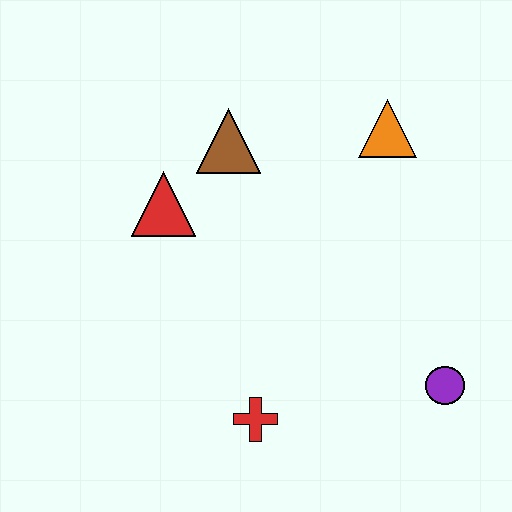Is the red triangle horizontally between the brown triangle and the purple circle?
No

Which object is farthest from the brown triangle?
The purple circle is farthest from the brown triangle.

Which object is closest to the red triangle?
The brown triangle is closest to the red triangle.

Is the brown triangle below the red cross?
No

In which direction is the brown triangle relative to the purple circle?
The brown triangle is above the purple circle.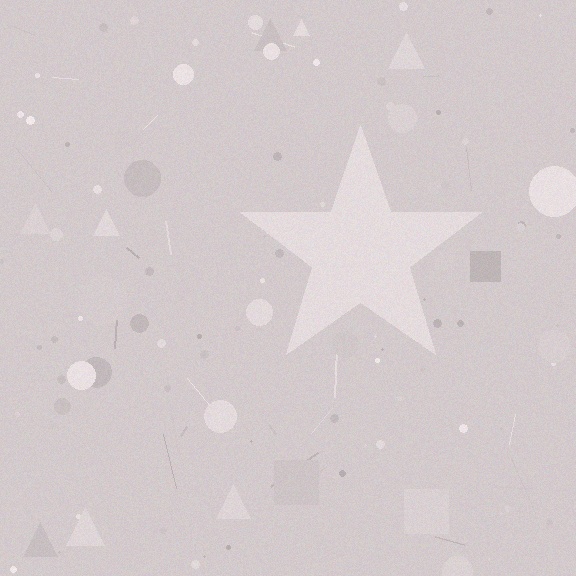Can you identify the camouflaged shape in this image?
The camouflaged shape is a star.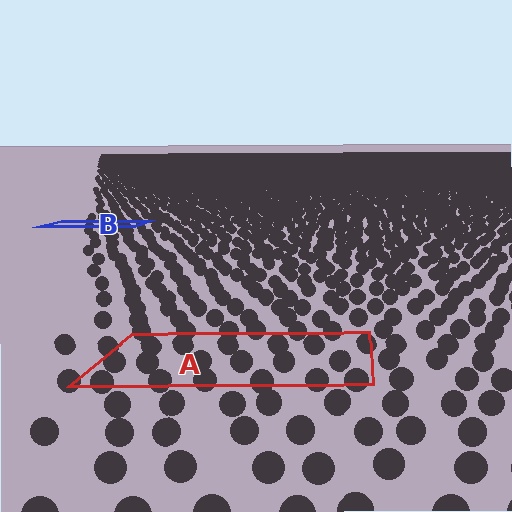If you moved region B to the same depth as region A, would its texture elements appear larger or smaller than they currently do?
They would appear larger. At a closer depth, the same texture elements are projected at a bigger on-screen size.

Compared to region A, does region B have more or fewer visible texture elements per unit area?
Region B has more texture elements per unit area — they are packed more densely because it is farther away.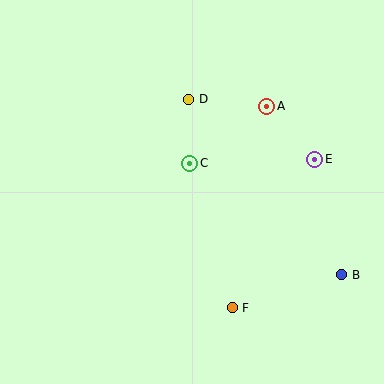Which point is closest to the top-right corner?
Point A is closest to the top-right corner.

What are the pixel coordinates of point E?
Point E is at (315, 159).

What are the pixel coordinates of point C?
Point C is at (190, 163).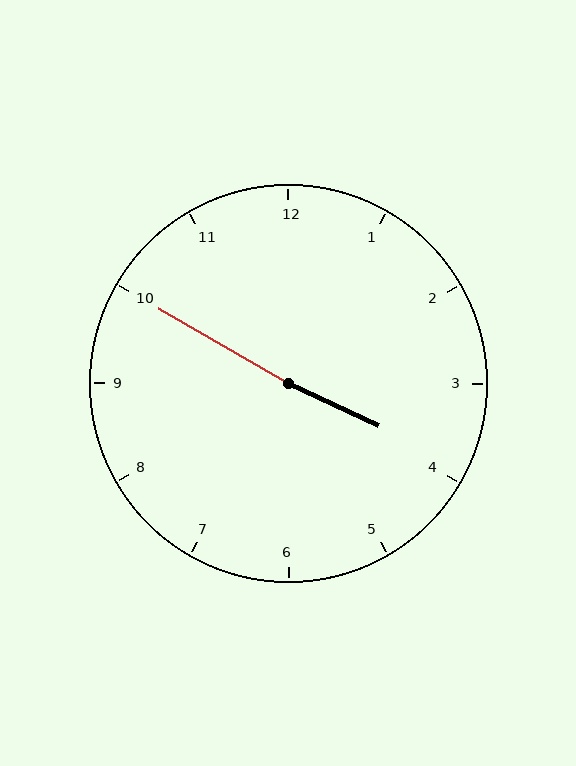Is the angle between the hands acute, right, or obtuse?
It is obtuse.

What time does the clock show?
3:50.